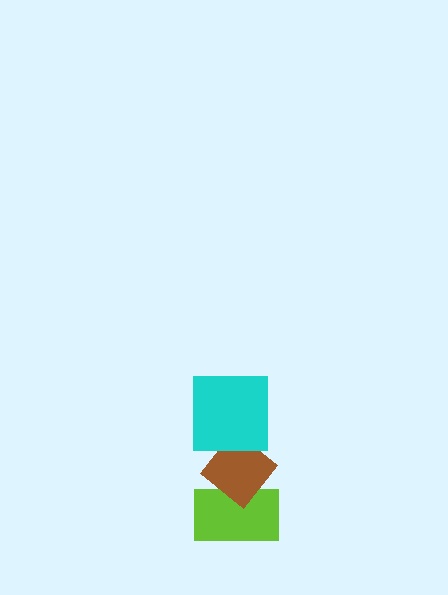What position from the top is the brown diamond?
The brown diamond is 2nd from the top.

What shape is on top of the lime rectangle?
The brown diamond is on top of the lime rectangle.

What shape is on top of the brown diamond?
The cyan square is on top of the brown diamond.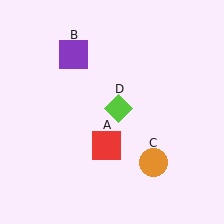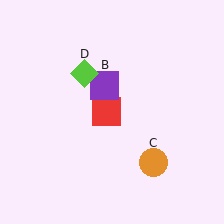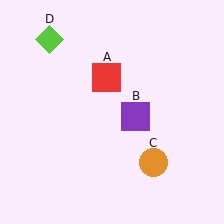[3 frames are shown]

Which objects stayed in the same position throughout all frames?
Orange circle (object C) remained stationary.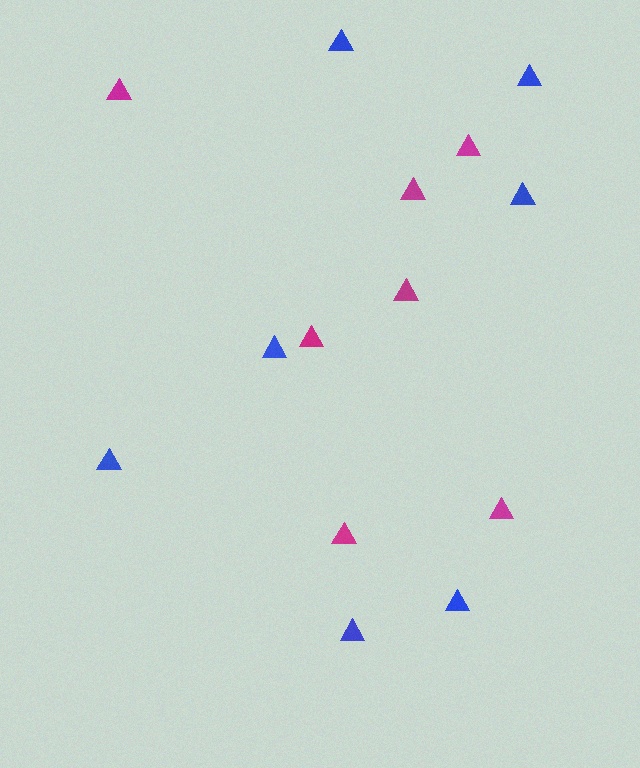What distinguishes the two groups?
There are 2 groups: one group of magenta triangles (7) and one group of blue triangles (7).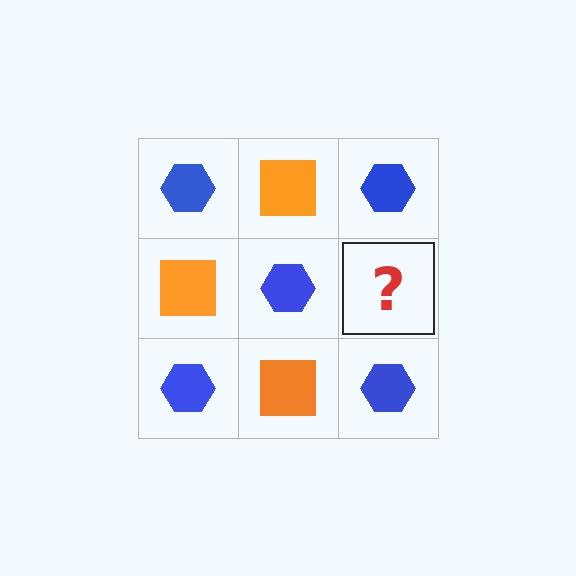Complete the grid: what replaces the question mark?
The question mark should be replaced with an orange square.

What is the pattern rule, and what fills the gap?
The rule is that it alternates blue hexagon and orange square in a checkerboard pattern. The gap should be filled with an orange square.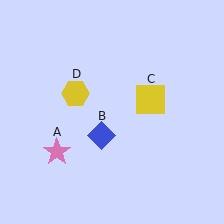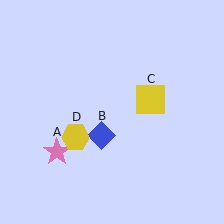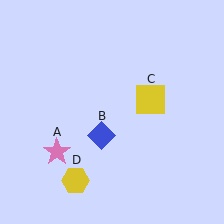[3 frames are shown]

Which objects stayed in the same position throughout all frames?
Pink star (object A) and blue diamond (object B) and yellow square (object C) remained stationary.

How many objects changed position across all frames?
1 object changed position: yellow hexagon (object D).